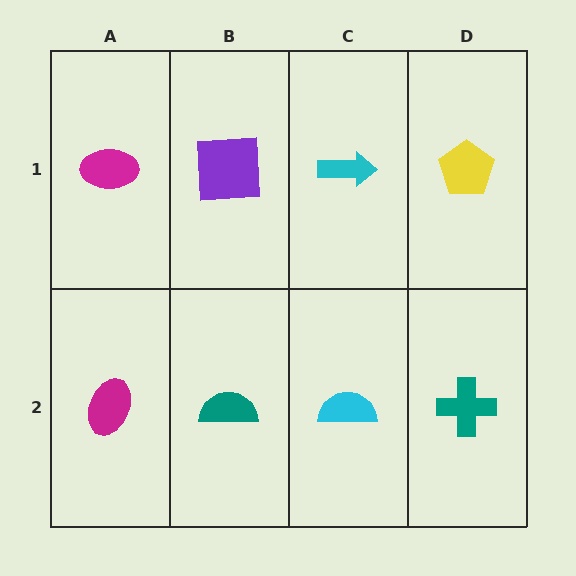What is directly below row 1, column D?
A teal cross.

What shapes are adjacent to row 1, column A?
A magenta ellipse (row 2, column A), a purple square (row 1, column B).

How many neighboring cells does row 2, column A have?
2.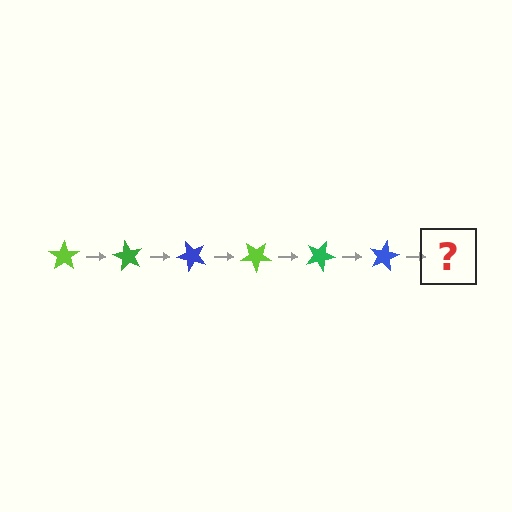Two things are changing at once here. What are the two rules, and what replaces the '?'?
The two rules are that it rotates 60 degrees each step and the color cycles through lime, green, and blue. The '?' should be a lime star, rotated 360 degrees from the start.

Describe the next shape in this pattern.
It should be a lime star, rotated 360 degrees from the start.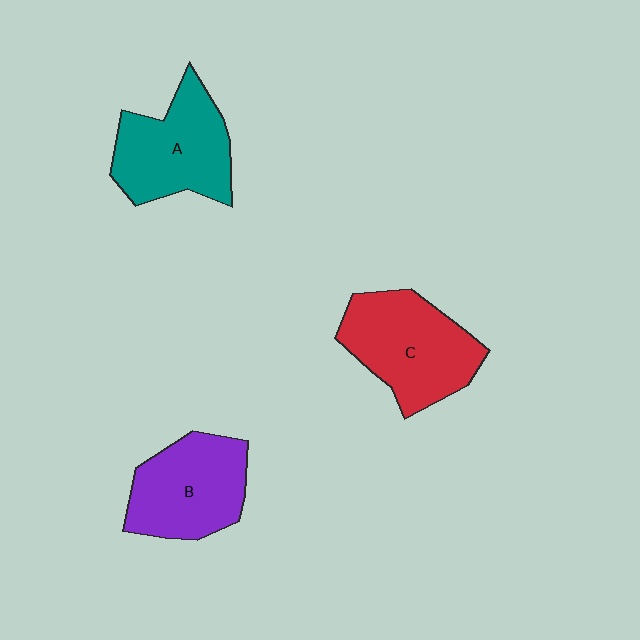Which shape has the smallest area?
Shape B (purple).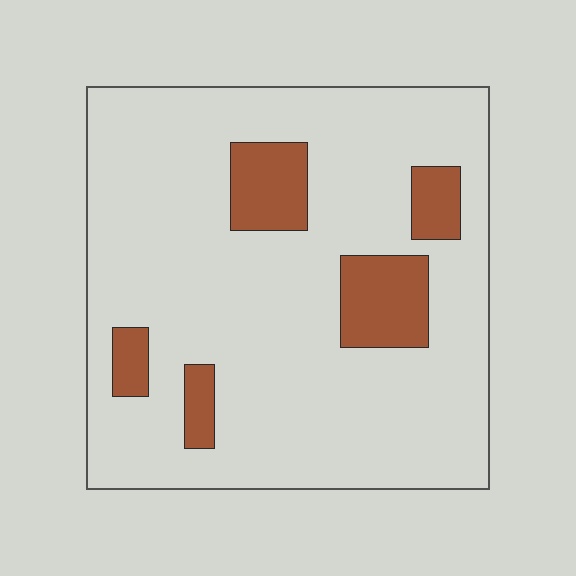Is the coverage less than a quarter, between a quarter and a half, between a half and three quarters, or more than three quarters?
Less than a quarter.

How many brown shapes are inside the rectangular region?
5.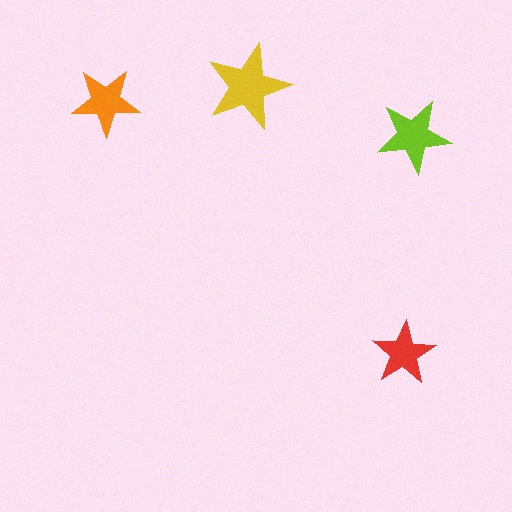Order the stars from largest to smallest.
the yellow one, the lime one, the orange one, the red one.